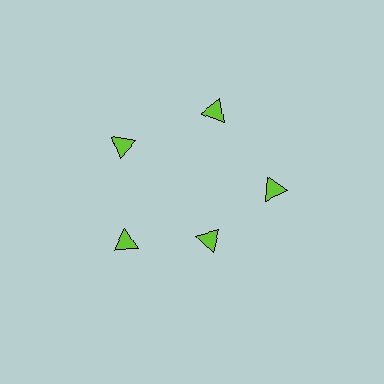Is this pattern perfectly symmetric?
No. The 5 lime triangles are arranged in a ring, but one element near the 5 o'clock position is pulled inward toward the center, breaking the 5-fold rotational symmetry.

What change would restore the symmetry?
The symmetry would be restored by moving it outward, back onto the ring so that all 5 triangles sit at equal angles and equal distance from the center.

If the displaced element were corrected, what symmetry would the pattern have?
It would have 5-fold rotational symmetry — the pattern would map onto itself every 72 degrees.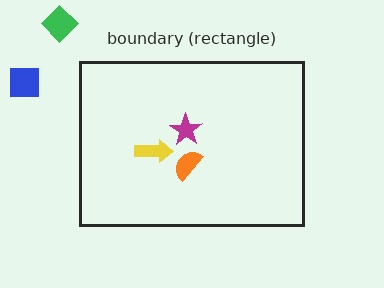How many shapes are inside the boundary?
3 inside, 2 outside.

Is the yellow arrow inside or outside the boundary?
Inside.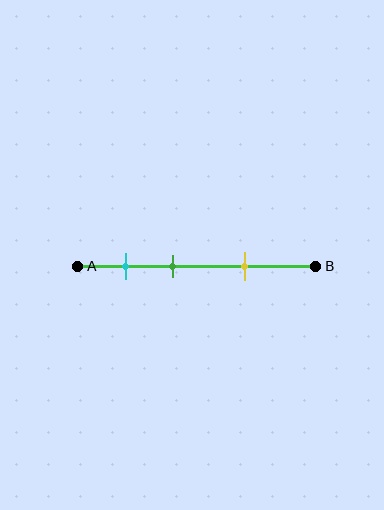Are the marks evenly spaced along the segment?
Yes, the marks are approximately evenly spaced.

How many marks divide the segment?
There are 3 marks dividing the segment.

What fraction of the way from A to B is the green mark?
The green mark is approximately 40% (0.4) of the way from A to B.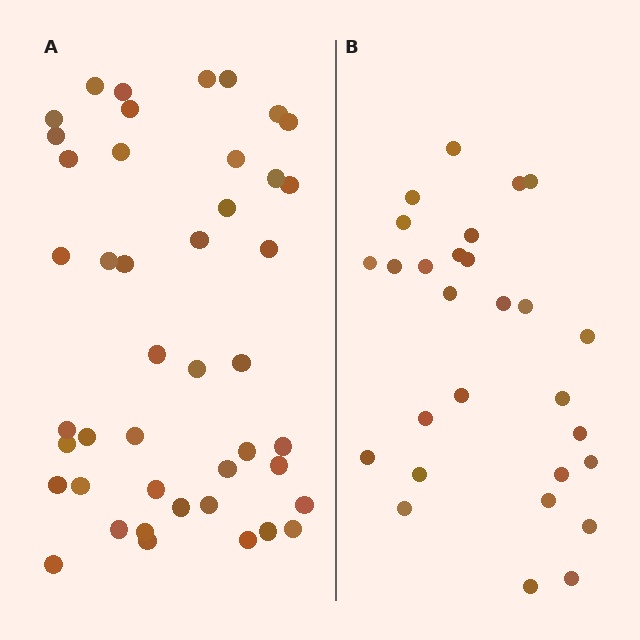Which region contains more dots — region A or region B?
Region A (the left region) has more dots.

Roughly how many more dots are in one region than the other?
Region A has approximately 15 more dots than region B.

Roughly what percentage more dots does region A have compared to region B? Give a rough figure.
About 55% more.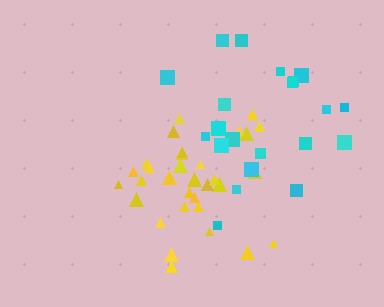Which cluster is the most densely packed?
Yellow.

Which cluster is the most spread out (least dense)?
Cyan.